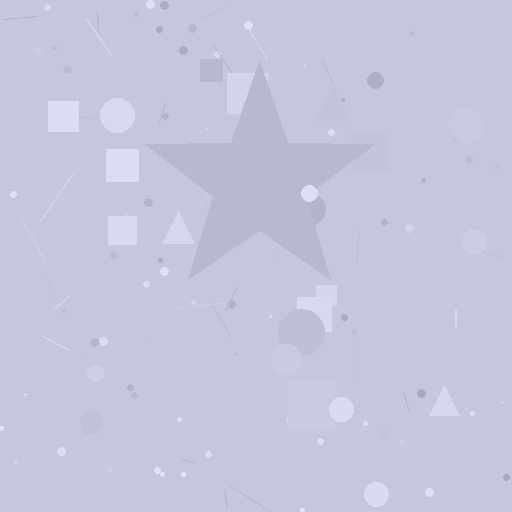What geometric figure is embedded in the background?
A star is embedded in the background.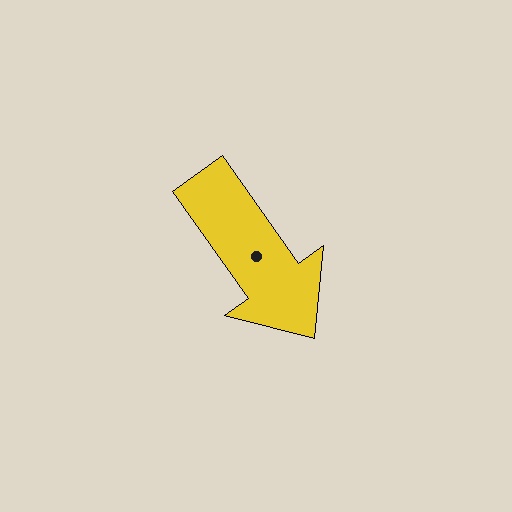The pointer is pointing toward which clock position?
Roughly 5 o'clock.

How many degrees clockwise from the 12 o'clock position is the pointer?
Approximately 145 degrees.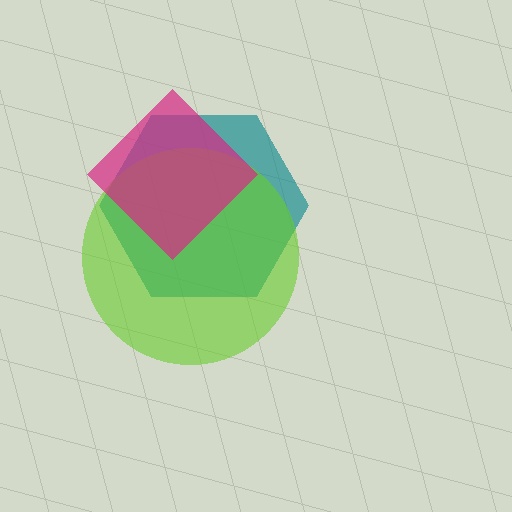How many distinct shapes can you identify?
There are 3 distinct shapes: a teal hexagon, a lime circle, a magenta diamond.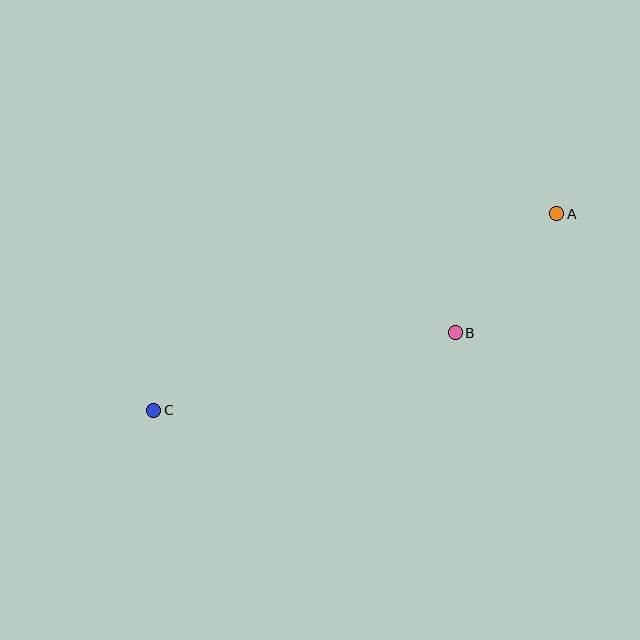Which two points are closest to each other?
Points A and B are closest to each other.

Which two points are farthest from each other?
Points A and C are farthest from each other.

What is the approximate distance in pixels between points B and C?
The distance between B and C is approximately 311 pixels.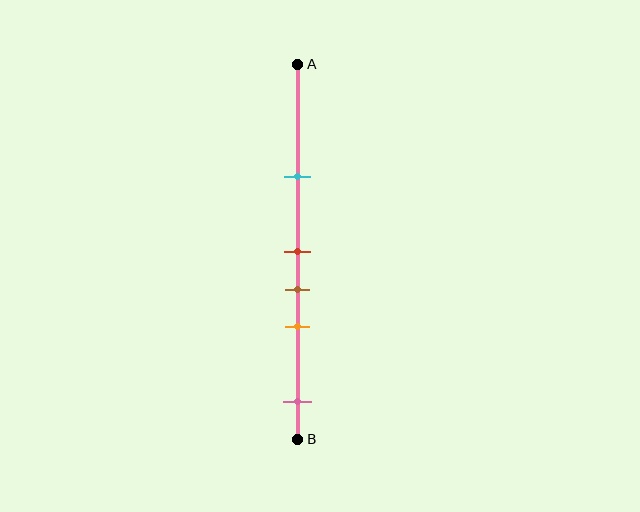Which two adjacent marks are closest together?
The red and brown marks are the closest adjacent pair.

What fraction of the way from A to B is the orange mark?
The orange mark is approximately 70% (0.7) of the way from A to B.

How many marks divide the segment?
There are 5 marks dividing the segment.